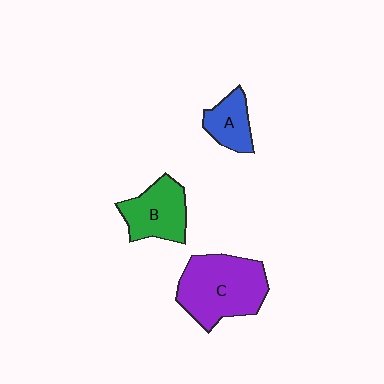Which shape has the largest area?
Shape C (purple).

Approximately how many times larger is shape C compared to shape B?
Approximately 1.6 times.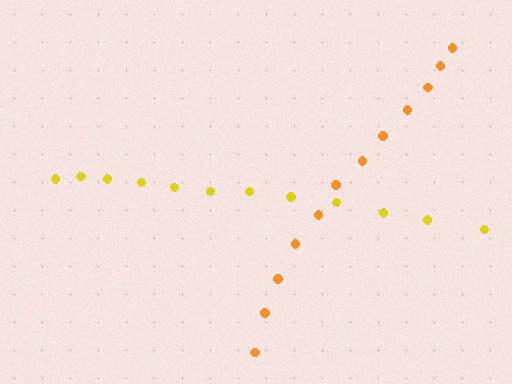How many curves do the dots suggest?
There are 2 distinct paths.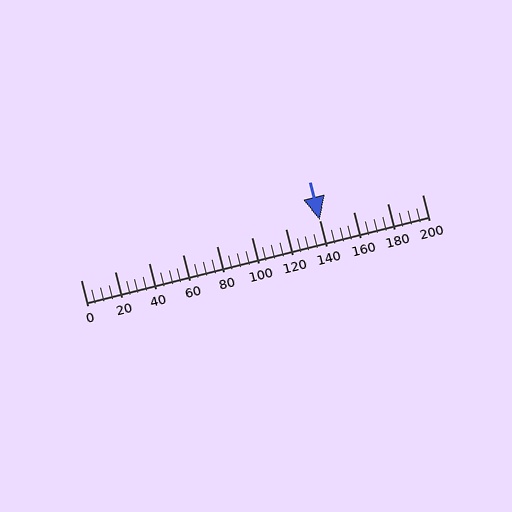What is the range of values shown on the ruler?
The ruler shows values from 0 to 200.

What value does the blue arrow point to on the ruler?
The blue arrow points to approximately 140.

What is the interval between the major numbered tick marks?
The major tick marks are spaced 20 units apart.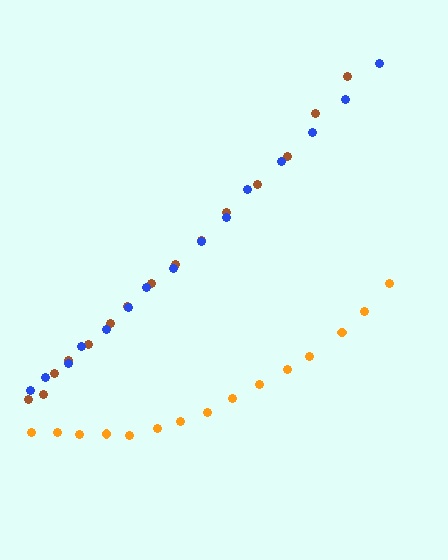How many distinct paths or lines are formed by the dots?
There are 3 distinct paths.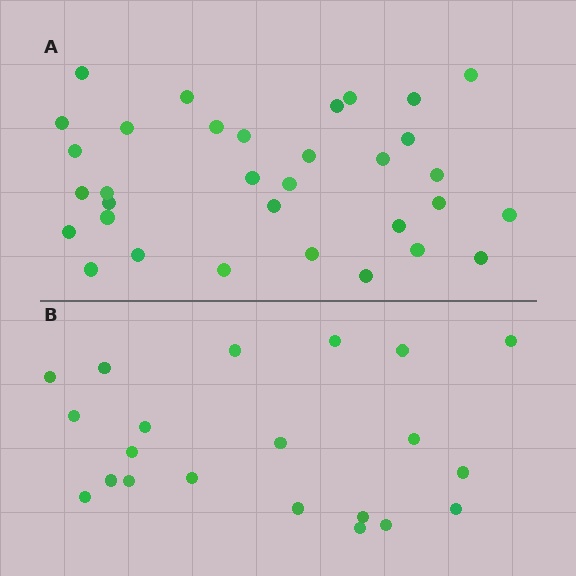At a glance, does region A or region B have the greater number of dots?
Region A (the top region) has more dots.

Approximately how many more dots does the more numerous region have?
Region A has roughly 12 or so more dots than region B.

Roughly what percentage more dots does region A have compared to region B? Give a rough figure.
About 55% more.